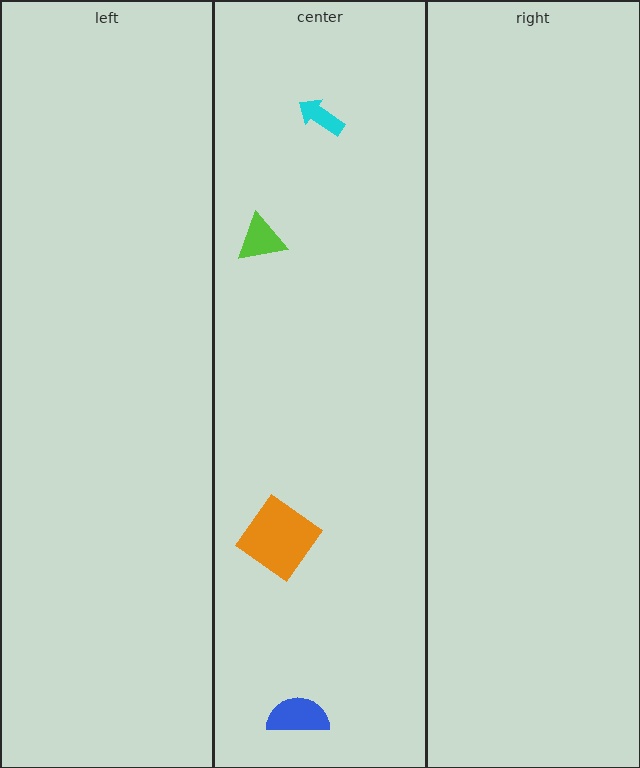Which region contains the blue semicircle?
The center region.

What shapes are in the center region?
The cyan arrow, the blue semicircle, the lime triangle, the orange diamond.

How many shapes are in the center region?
4.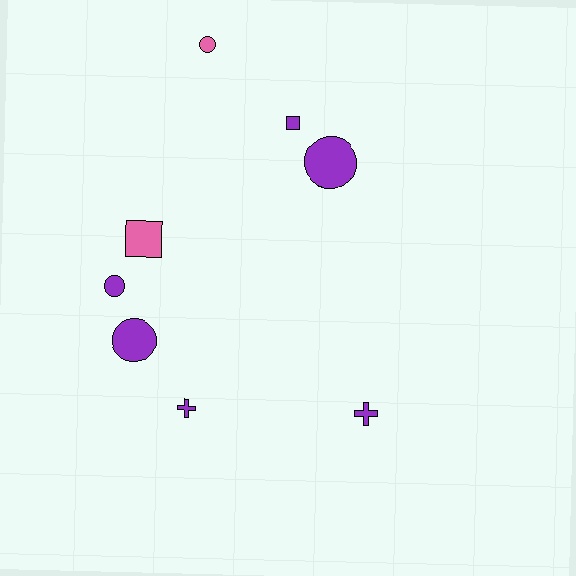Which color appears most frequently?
Purple, with 6 objects.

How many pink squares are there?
There is 1 pink square.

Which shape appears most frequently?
Circle, with 4 objects.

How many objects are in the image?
There are 8 objects.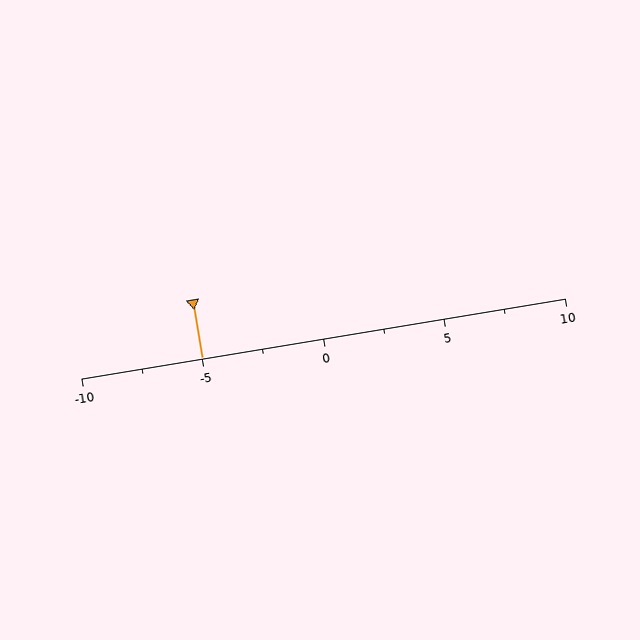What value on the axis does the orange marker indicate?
The marker indicates approximately -5.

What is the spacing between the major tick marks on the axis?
The major ticks are spaced 5 apart.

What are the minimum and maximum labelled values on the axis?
The axis runs from -10 to 10.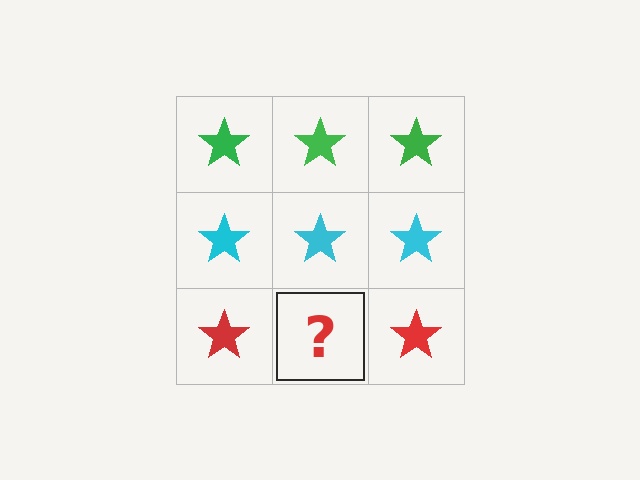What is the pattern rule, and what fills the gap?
The rule is that each row has a consistent color. The gap should be filled with a red star.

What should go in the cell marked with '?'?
The missing cell should contain a red star.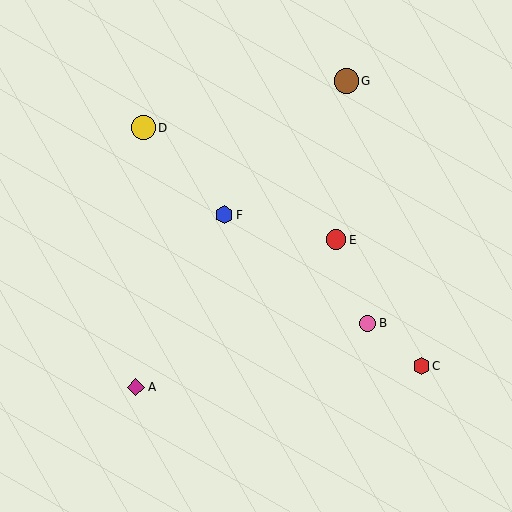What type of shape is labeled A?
Shape A is a magenta diamond.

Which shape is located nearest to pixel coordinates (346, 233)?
The red circle (labeled E) at (336, 240) is nearest to that location.